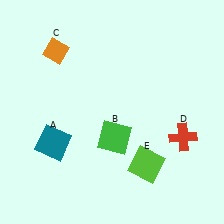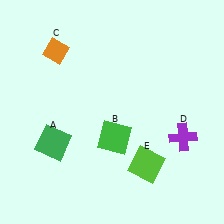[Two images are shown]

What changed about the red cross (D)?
In Image 1, D is red. In Image 2, it changed to purple.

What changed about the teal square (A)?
In Image 1, A is teal. In Image 2, it changed to green.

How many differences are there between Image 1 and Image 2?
There are 2 differences between the two images.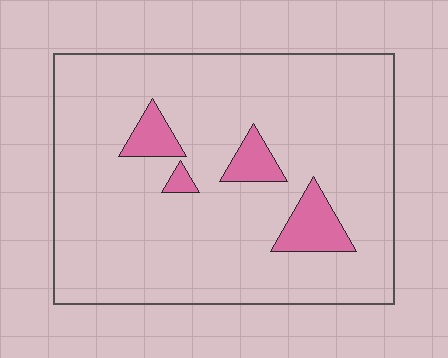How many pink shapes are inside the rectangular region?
4.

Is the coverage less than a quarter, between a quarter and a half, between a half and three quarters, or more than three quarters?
Less than a quarter.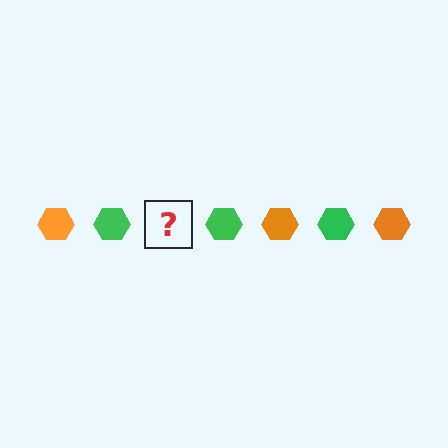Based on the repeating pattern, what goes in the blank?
The blank should be an orange hexagon.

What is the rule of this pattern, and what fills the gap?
The rule is that the pattern cycles through orange, green hexagons. The gap should be filled with an orange hexagon.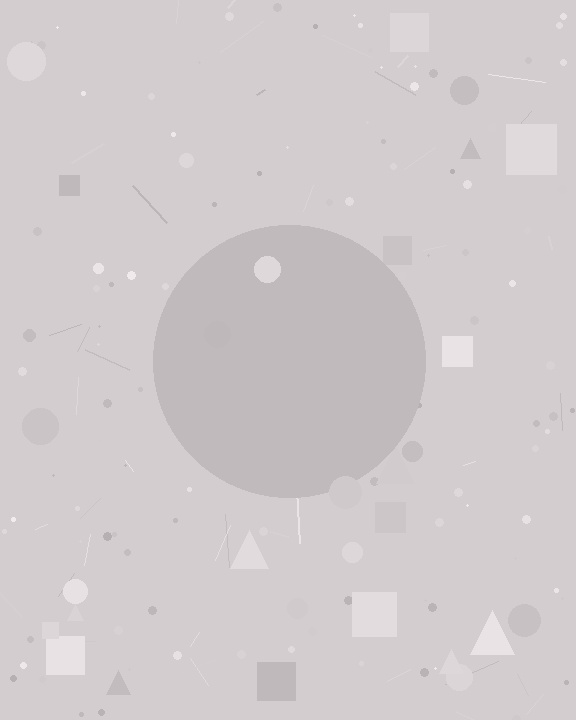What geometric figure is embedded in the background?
A circle is embedded in the background.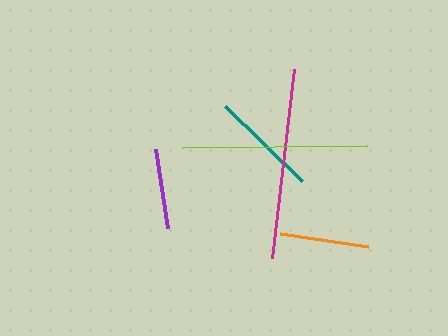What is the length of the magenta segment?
The magenta segment is approximately 190 pixels long.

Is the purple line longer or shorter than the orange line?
The orange line is longer than the purple line.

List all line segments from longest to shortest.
From longest to shortest: magenta, lime, teal, orange, purple.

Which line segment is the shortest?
The purple line is the shortest at approximately 80 pixels.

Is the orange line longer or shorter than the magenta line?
The magenta line is longer than the orange line.